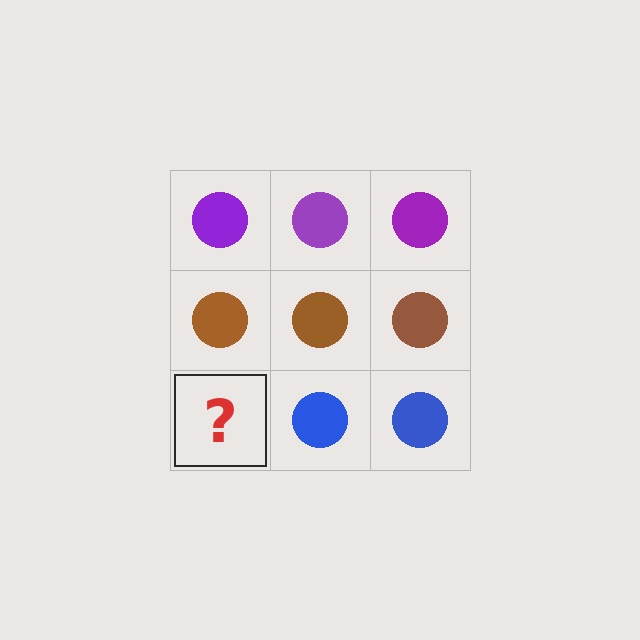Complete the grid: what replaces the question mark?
The question mark should be replaced with a blue circle.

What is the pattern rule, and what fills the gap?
The rule is that each row has a consistent color. The gap should be filled with a blue circle.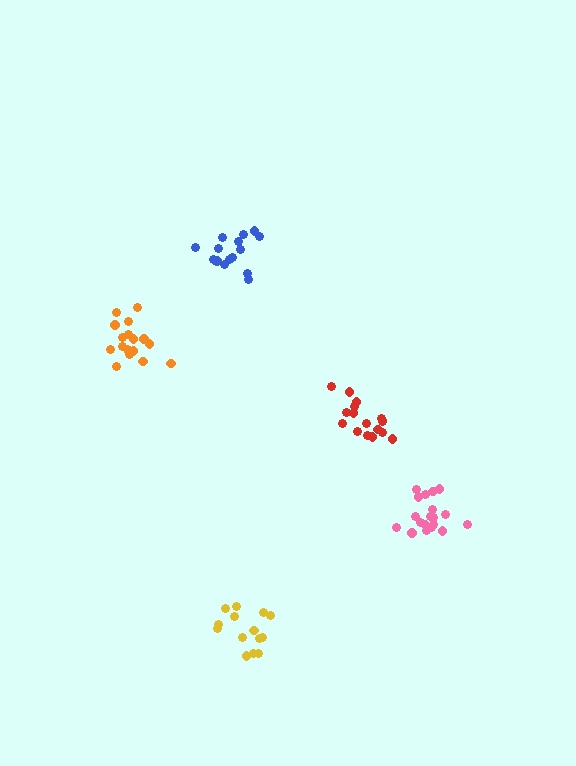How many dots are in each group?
Group 1: 18 dots, Group 2: 14 dots, Group 3: 19 dots, Group 4: 18 dots, Group 5: 16 dots (85 total).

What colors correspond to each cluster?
The clusters are colored: orange, yellow, pink, red, blue.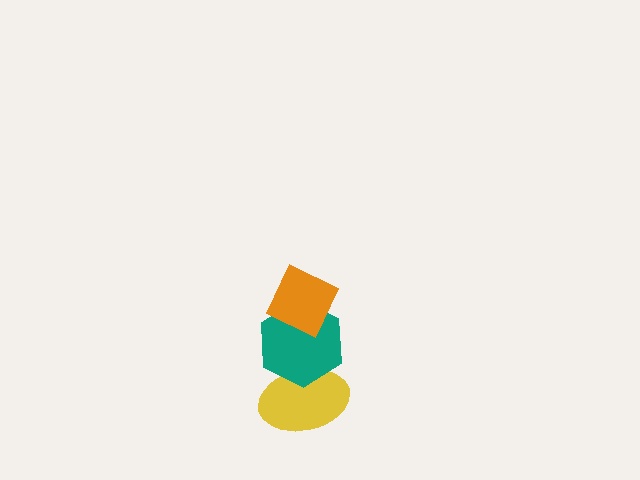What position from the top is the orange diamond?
The orange diamond is 1st from the top.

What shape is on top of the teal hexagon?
The orange diamond is on top of the teal hexagon.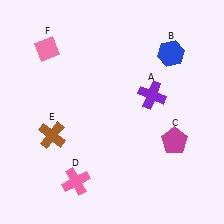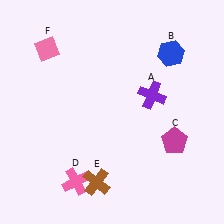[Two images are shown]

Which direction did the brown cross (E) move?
The brown cross (E) moved down.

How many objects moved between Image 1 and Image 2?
1 object moved between the two images.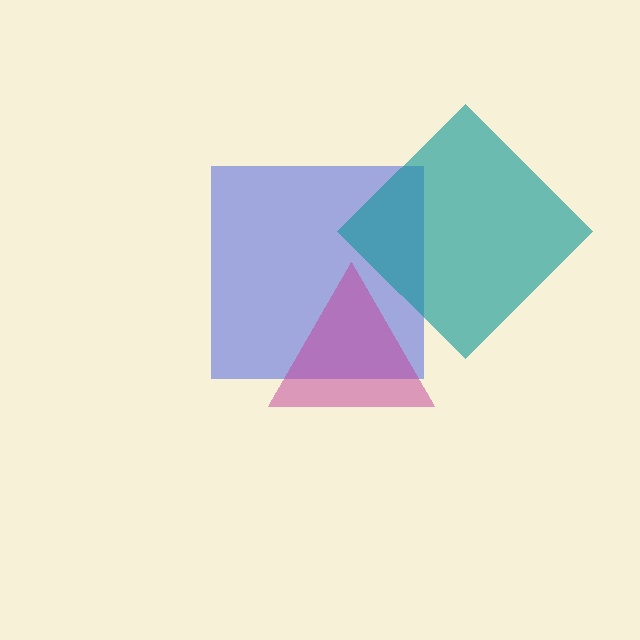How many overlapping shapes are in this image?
There are 3 overlapping shapes in the image.